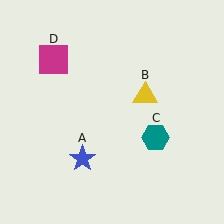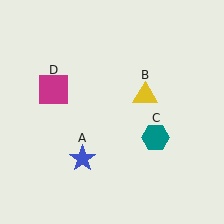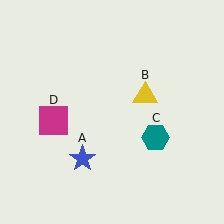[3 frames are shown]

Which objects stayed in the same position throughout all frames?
Blue star (object A) and yellow triangle (object B) and teal hexagon (object C) remained stationary.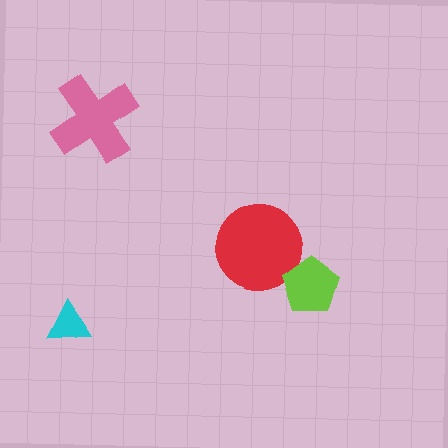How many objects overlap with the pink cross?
0 objects overlap with the pink cross.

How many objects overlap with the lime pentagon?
1 object overlaps with the lime pentagon.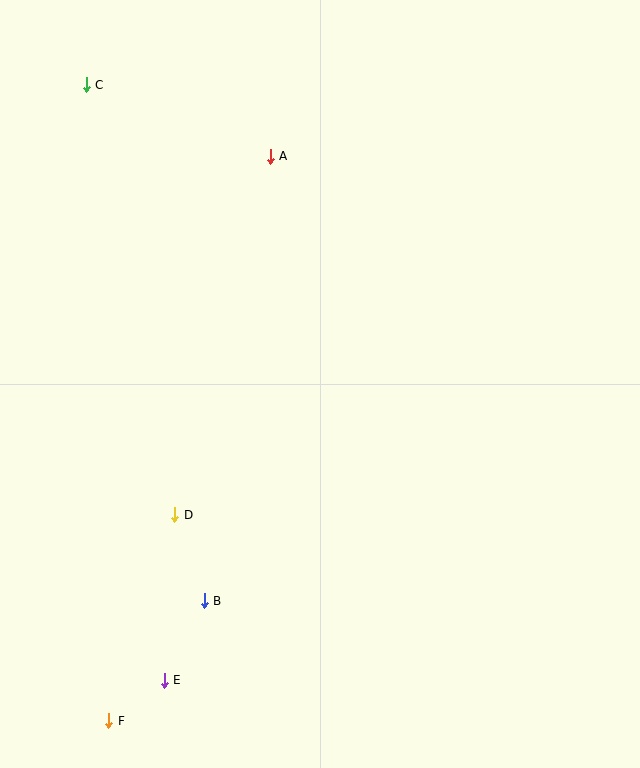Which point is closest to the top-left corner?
Point C is closest to the top-left corner.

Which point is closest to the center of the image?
Point D at (175, 515) is closest to the center.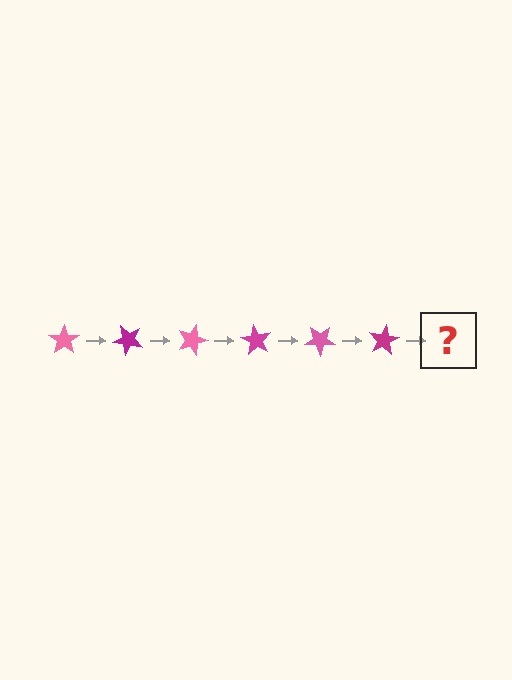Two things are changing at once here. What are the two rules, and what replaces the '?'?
The two rules are that it rotates 45 degrees each step and the color cycles through pink and magenta. The '?' should be a pink star, rotated 270 degrees from the start.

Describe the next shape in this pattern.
It should be a pink star, rotated 270 degrees from the start.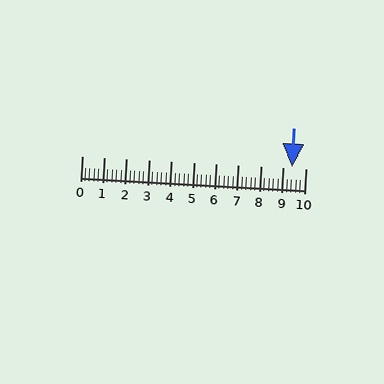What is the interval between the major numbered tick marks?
The major tick marks are spaced 1 units apart.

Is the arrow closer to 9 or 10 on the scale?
The arrow is closer to 9.